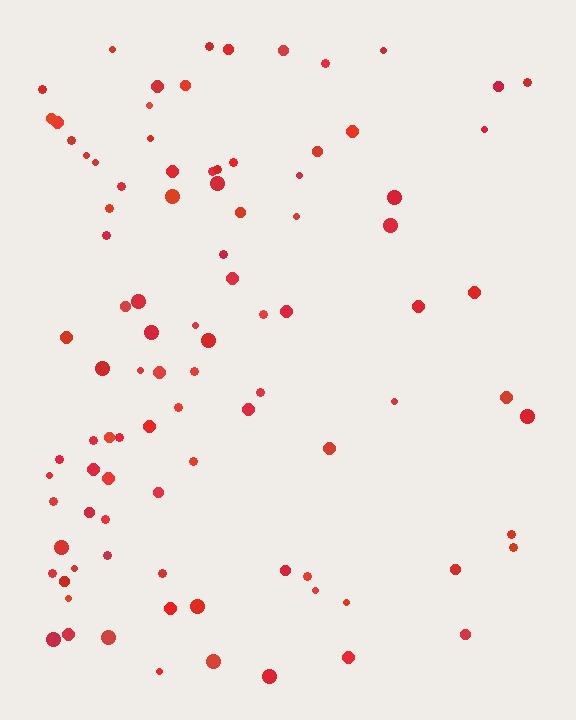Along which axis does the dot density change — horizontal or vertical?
Horizontal.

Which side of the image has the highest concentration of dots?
The left.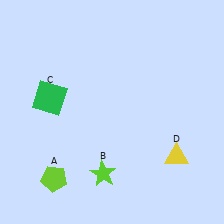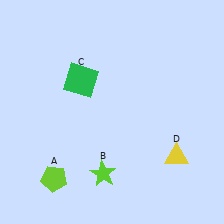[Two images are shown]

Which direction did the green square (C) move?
The green square (C) moved right.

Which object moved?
The green square (C) moved right.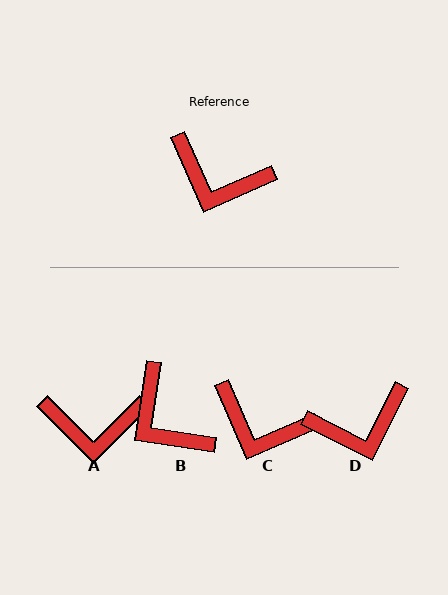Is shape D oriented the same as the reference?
No, it is off by about 40 degrees.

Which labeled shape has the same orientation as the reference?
C.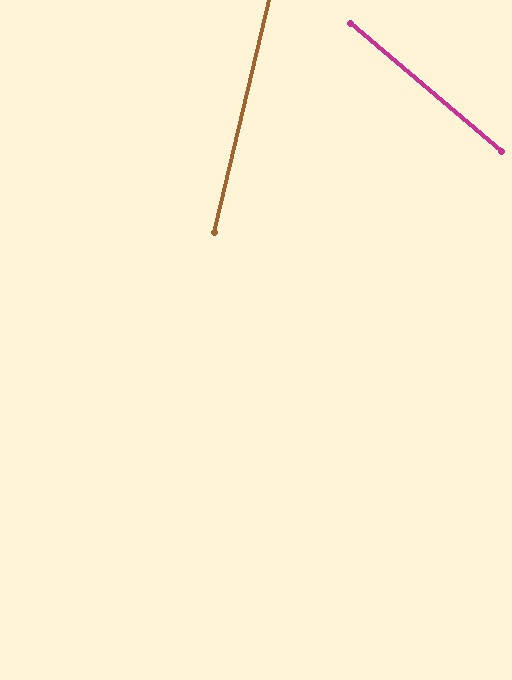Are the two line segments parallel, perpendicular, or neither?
Neither parallel nor perpendicular — they differ by about 63°.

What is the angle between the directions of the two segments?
Approximately 63 degrees.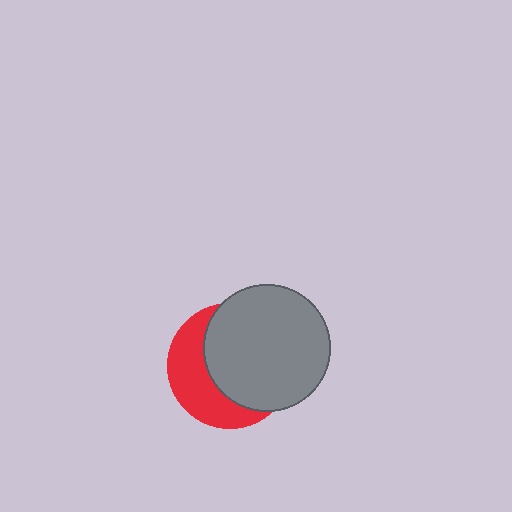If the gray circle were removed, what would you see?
You would see the complete red circle.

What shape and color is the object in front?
The object in front is a gray circle.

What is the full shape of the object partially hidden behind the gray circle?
The partially hidden object is a red circle.